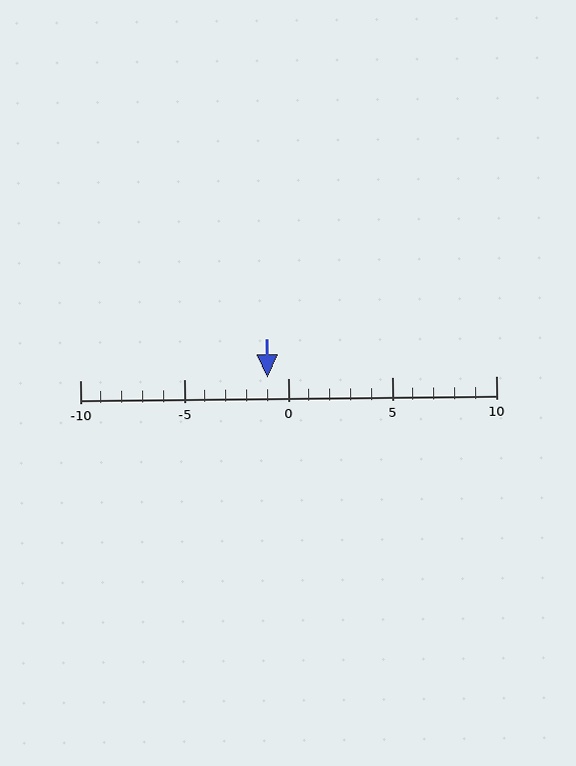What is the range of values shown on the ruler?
The ruler shows values from -10 to 10.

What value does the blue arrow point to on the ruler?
The blue arrow points to approximately -1.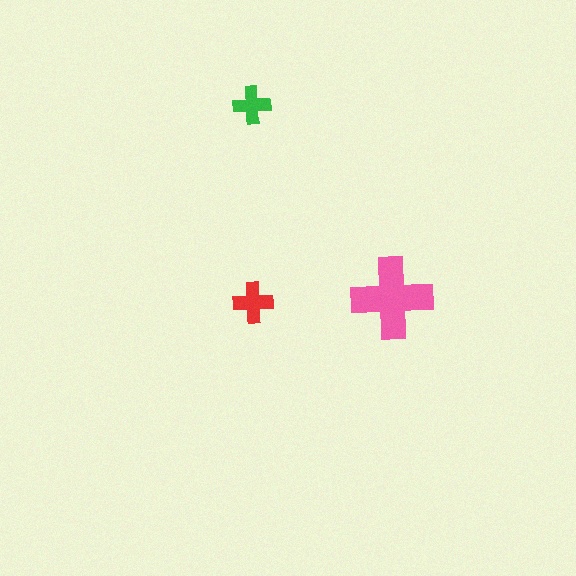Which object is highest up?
The green cross is topmost.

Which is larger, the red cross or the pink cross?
The pink one.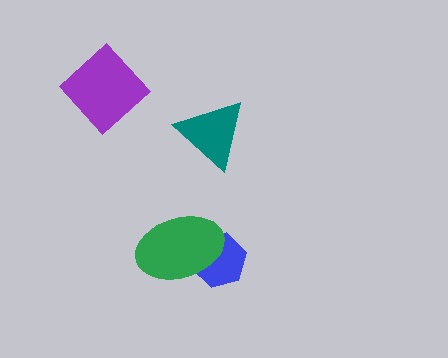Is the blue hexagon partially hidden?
Yes, it is partially covered by another shape.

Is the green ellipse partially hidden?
No, no other shape covers it.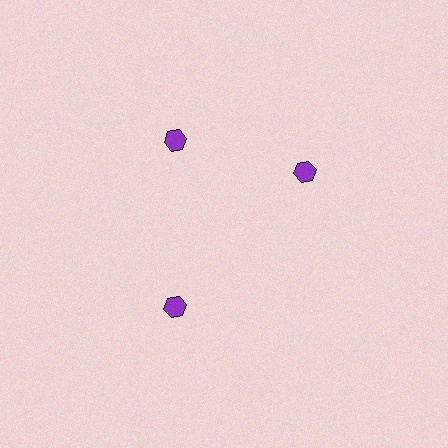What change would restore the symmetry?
The symmetry would be restored by rotating it back into even spacing with its neighbors so that all 3 hexagons sit at equal angles and equal distance from the center.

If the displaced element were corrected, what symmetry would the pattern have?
It would have 3-fold rotational symmetry — the pattern would map onto itself every 120 degrees.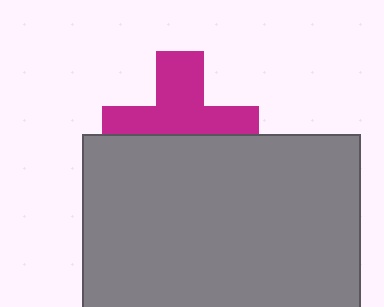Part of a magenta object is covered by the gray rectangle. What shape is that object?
It is a cross.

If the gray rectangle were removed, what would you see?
You would see the complete magenta cross.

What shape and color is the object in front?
The object in front is a gray rectangle.